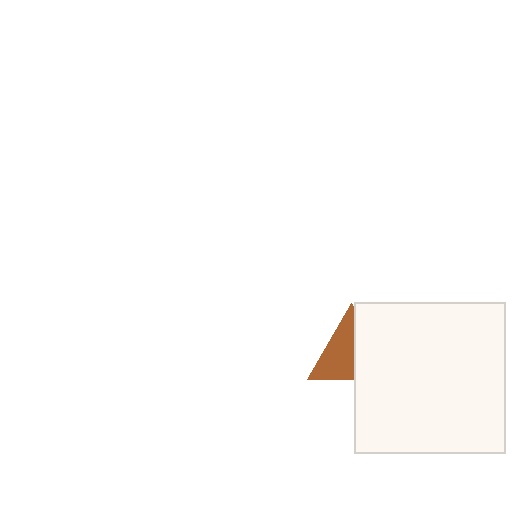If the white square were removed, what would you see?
You would see the complete brown triangle.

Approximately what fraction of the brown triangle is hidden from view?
Roughly 46% of the brown triangle is hidden behind the white square.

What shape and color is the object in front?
The object in front is a white square.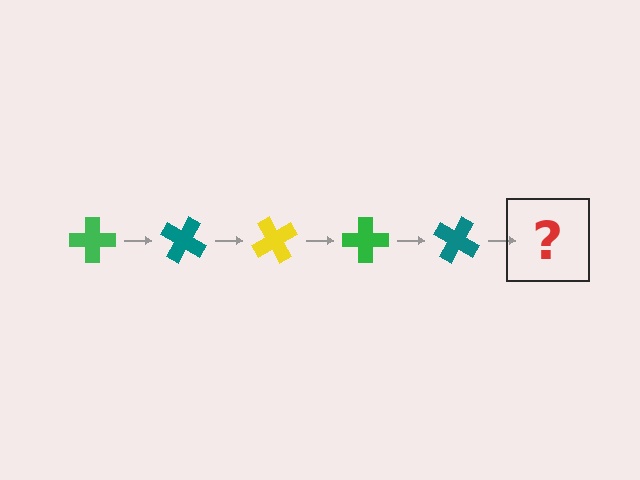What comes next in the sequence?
The next element should be a yellow cross, rotated 150 degrees from the start.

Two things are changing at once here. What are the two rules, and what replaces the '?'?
The two rules are that it rotates 30 degrees each step and the color cycles through green, teal, and yellow. The '?' should be a yellow cross, rotated 150 degrees from the start.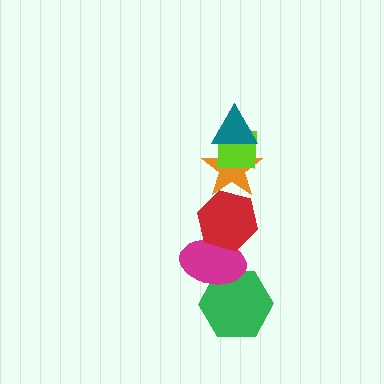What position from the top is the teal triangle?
The teal triangle is 1st from the top.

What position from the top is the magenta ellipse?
The magenta ellipse is 5th from the top.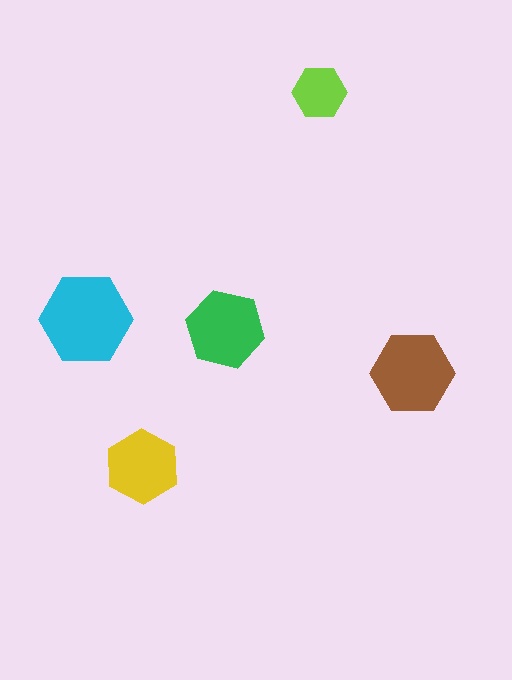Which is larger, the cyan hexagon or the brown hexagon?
The cyan one.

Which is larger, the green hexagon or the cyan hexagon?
The cyan one.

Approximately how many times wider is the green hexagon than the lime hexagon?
About 1.5 times wider.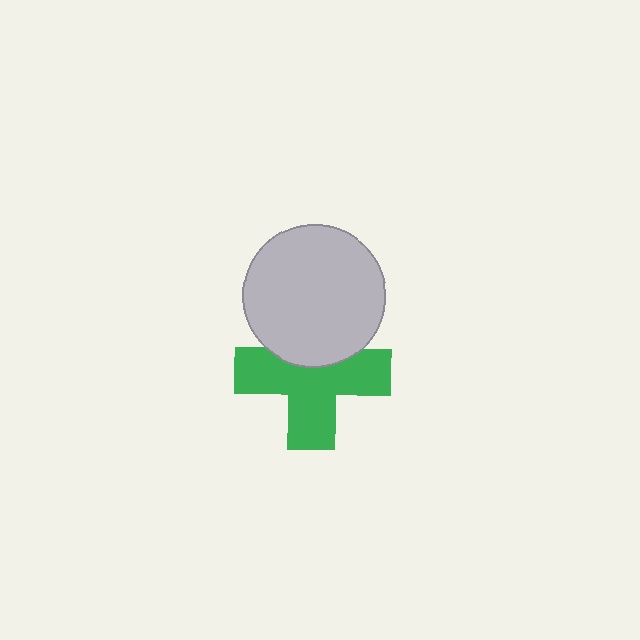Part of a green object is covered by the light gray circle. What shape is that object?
It is a cross.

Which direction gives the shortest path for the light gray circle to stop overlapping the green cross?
Moving up gives the shortest separation.